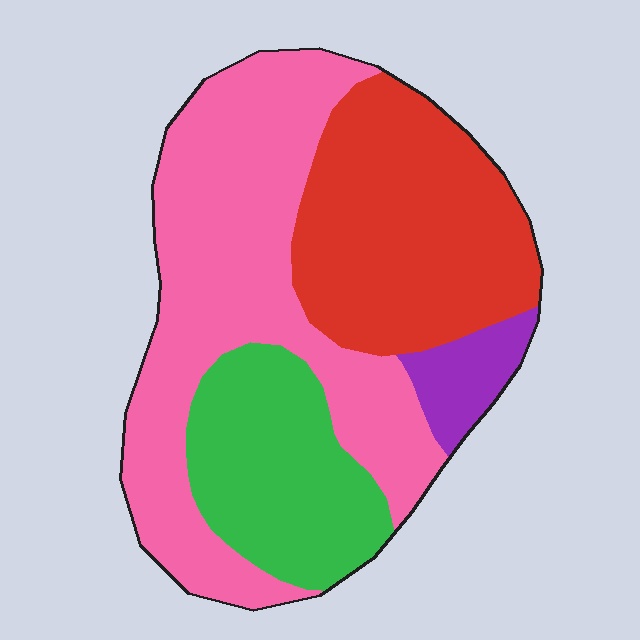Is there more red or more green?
Red.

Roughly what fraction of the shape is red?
Red takes up between a sixth and a third of the shape.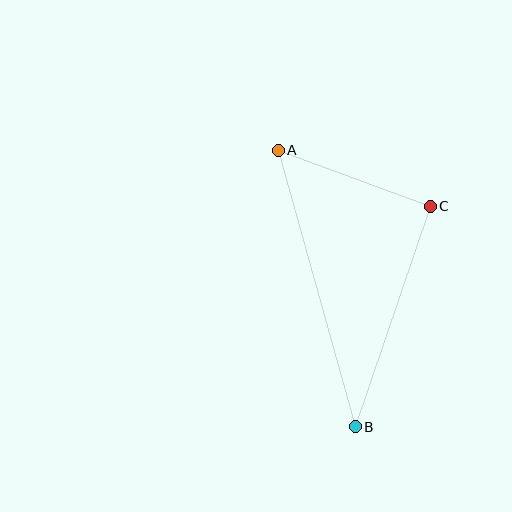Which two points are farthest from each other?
Points A and B are farthest from each other.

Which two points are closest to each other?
Points A and C are closest to each other.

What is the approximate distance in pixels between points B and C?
The distance between B and C is approximately 233 pixels.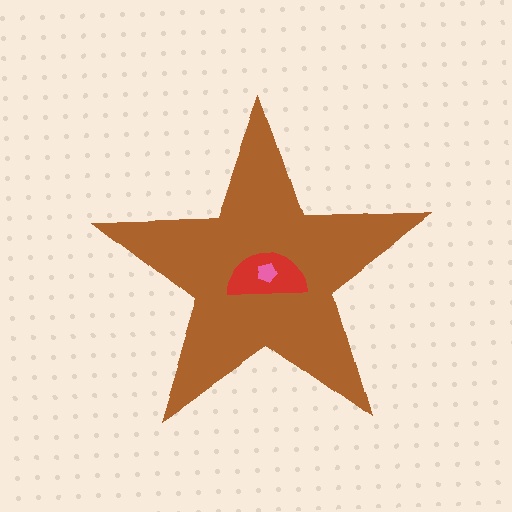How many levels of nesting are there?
3.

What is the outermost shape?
The brown star.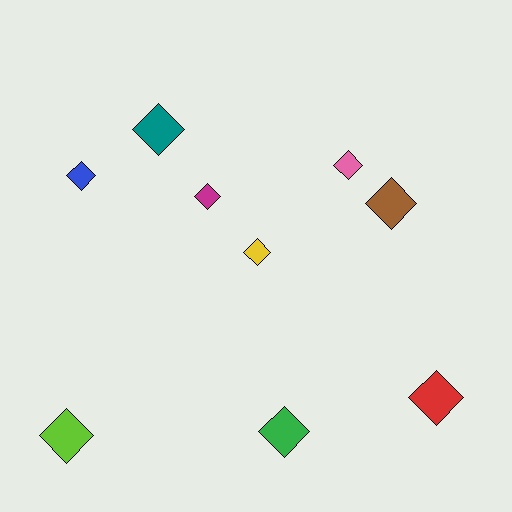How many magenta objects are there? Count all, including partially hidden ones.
There is 1 magenta object.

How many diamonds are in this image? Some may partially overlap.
There are 9 diamonds.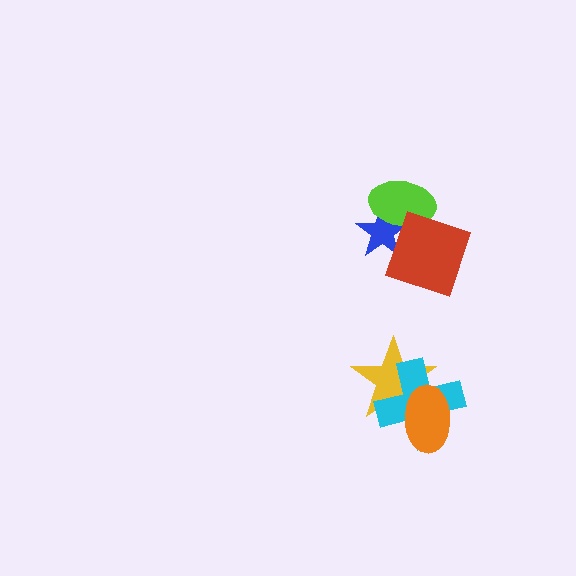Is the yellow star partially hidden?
Yes, it is partially covered by another shape.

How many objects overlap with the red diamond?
2 objects overlap with the red diamond.